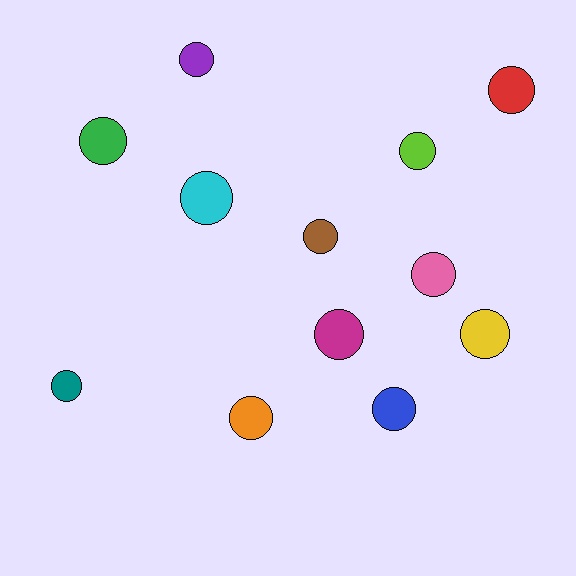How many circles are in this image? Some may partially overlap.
There are 12 circles.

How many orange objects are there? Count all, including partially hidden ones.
There is 1 orange object.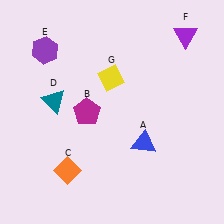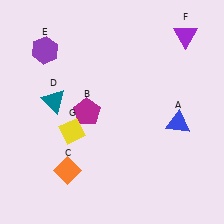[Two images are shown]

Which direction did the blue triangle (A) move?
The blue triangle (A) moved right.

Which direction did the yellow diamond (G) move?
The yellow diamond (G) moved down.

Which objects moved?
The objects that moved are: the blue triangle (A), the yellow diamond (G).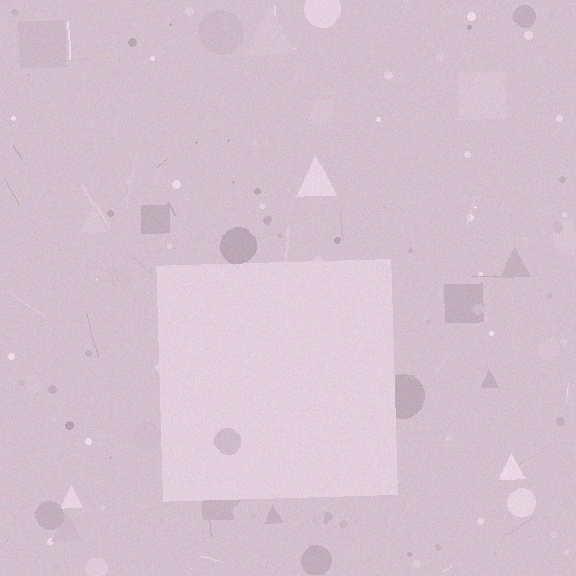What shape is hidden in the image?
A square is hidden in the image.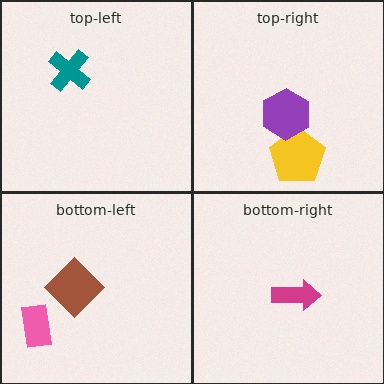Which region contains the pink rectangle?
The bottom-left region.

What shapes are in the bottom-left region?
The brown diamond, the pink rectangle.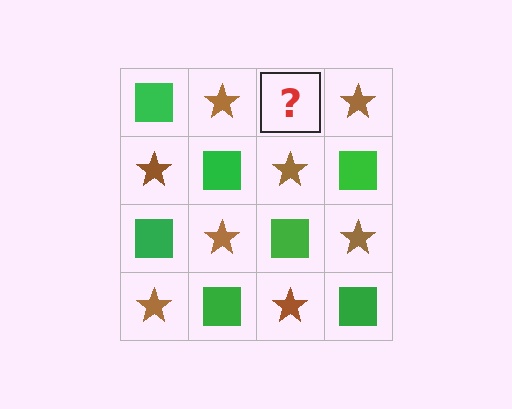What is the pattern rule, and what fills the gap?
The rule is that it alternates green square and brown star in a checkerboard pattern. The gap should be filled with a green square.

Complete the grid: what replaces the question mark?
The question mark should be replaced with a green square.